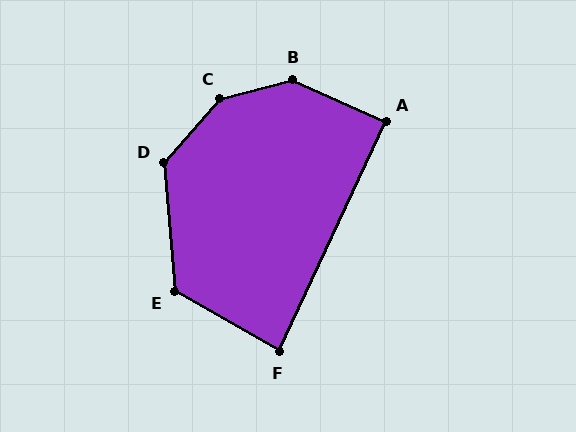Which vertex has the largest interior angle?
C, at approximately 146 degrees.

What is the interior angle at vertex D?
Approximately 133 degrees (obtuse).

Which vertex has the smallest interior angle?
F, at approximately 85 degrees.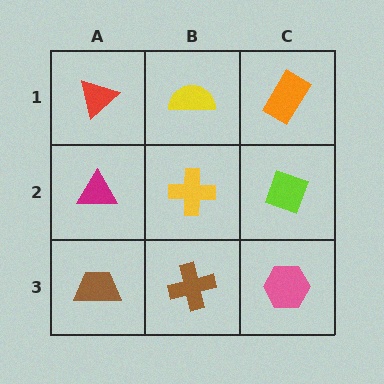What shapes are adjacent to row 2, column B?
A yellow semicircle (row 1, column B), a brown cross (row 3, column B), a magenta triangle (row 2, column A), a lime diamond (row 2, column C).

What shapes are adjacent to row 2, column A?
A red triangle (row 1, column A), a brown trapezoid (row 3, column A), a yellow cross (row 2, column B).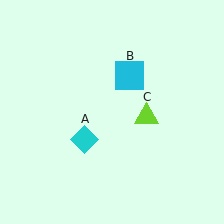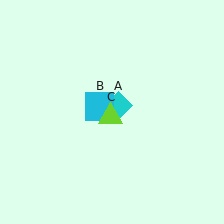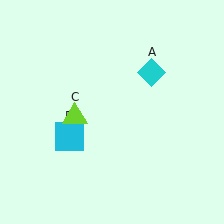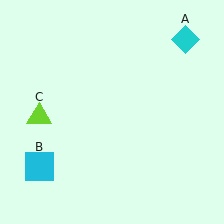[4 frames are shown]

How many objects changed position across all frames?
3 objects changed position: cyan diamond (object A), cyan square (object B), lime triangle (object C).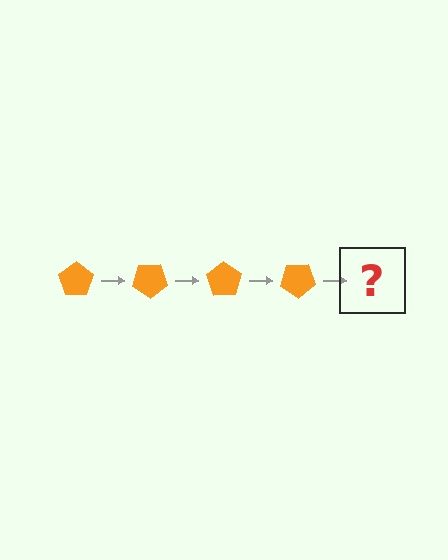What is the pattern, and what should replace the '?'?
The pattern is that the pentagon rotates 35 degrees each step. The '?' should be an orange pentagon rotated 140 degrees.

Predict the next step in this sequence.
The next step is an orange pentagon rotated 140 degrees.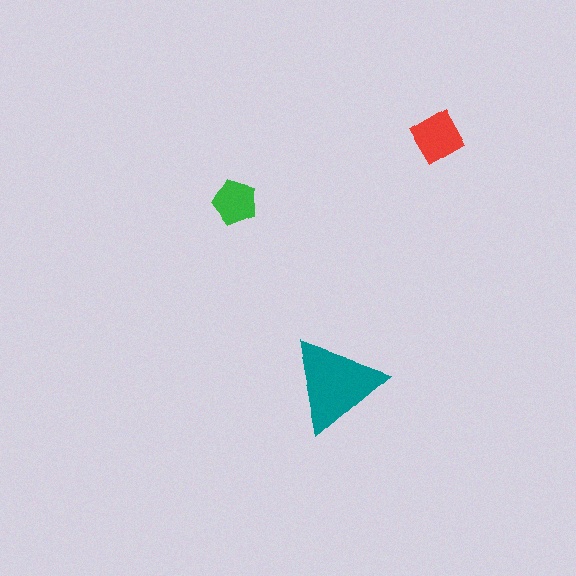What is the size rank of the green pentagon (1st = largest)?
3rd.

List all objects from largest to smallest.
The teal triangle, the red square, the green pentagon.